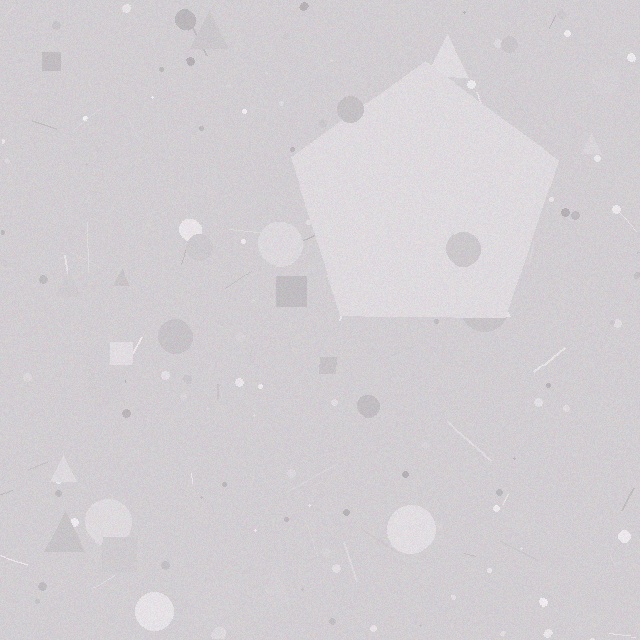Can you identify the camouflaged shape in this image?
The camouflaged shape is a pentagon.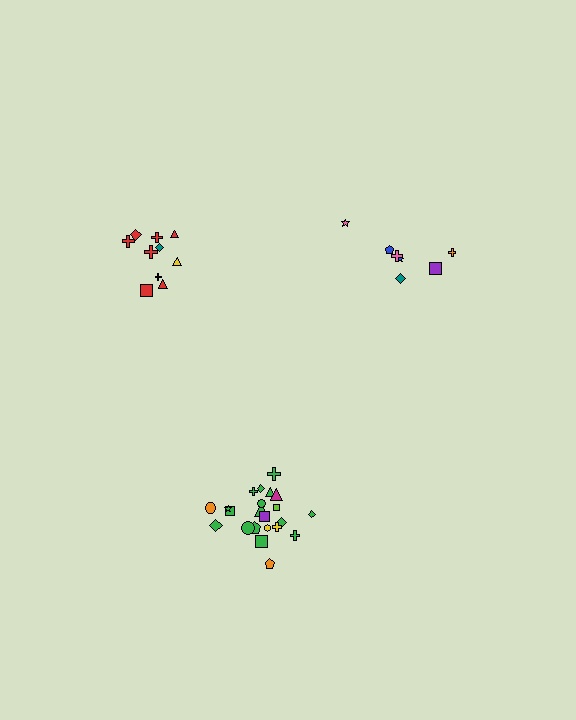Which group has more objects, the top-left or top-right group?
The top-left group.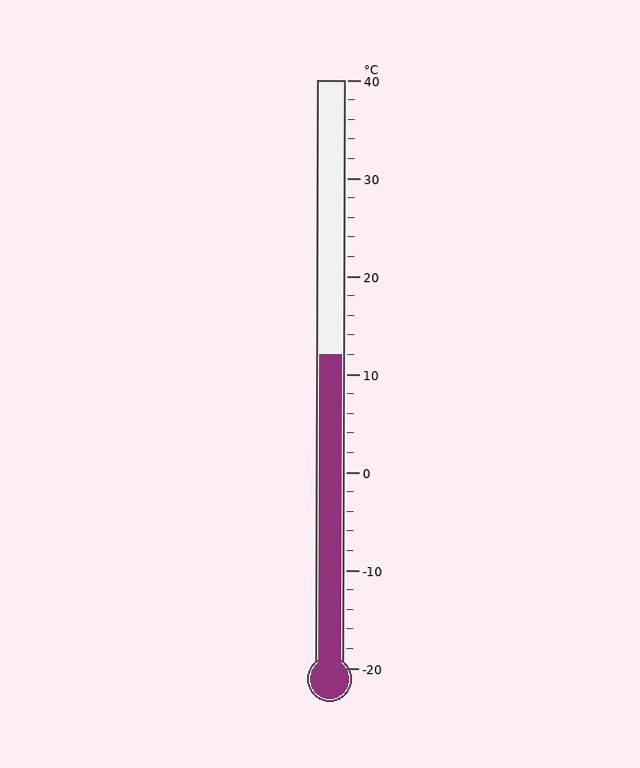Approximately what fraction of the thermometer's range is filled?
The thermometer is filled to approximately 55% of its range.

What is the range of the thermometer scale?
The thermometer scale ranges from -20°C to 40°C.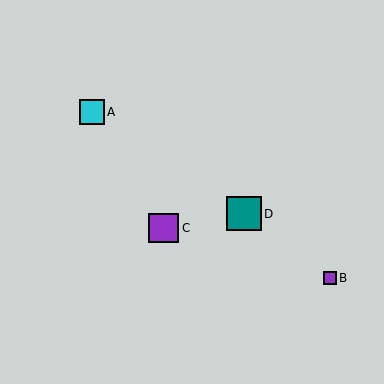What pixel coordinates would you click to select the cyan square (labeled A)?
Click at (92, 112) to select the cyan square A.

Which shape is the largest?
The teal square (labeled D) is the largest.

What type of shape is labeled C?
Shape C is a purple square.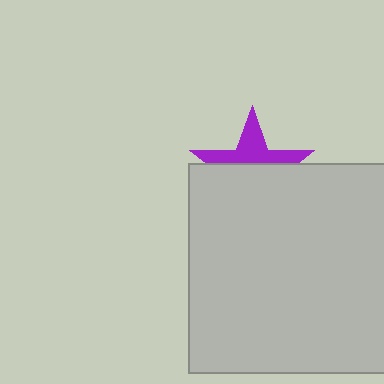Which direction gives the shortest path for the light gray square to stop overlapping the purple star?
Moving down gives the shortest separation.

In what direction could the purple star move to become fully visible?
The purple star could move up. That would shift it out from behind the light gray square entirely.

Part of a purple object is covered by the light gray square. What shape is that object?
It is a star.